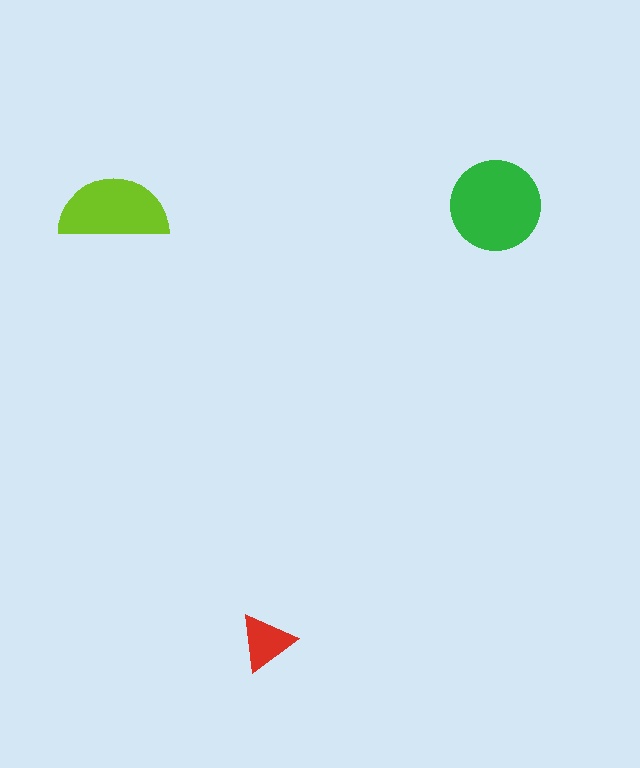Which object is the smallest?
The red triangle.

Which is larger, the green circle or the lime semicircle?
The green circle.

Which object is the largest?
The green circle.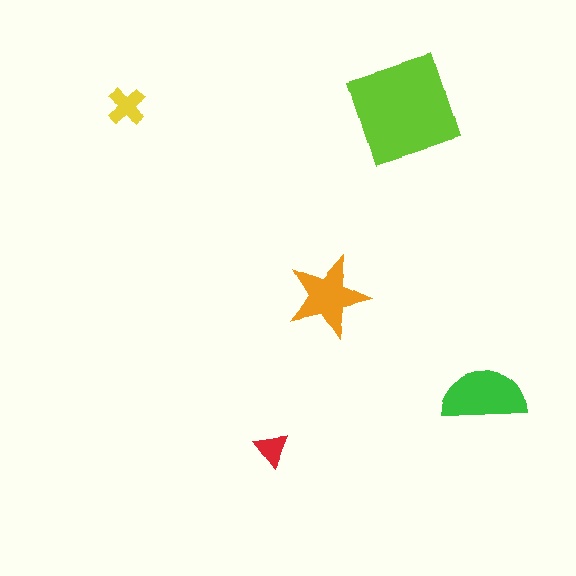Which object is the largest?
The lime square.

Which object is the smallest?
The red triangle.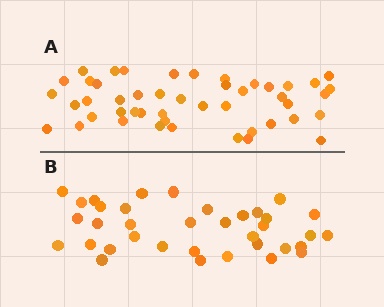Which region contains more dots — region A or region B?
Region A (the top region) has more dots.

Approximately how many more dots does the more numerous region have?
Region A has roughly 12 or so more dots than region B.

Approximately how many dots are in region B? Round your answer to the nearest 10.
About 40 dots. (The exact count is 36, which rounds to 40.)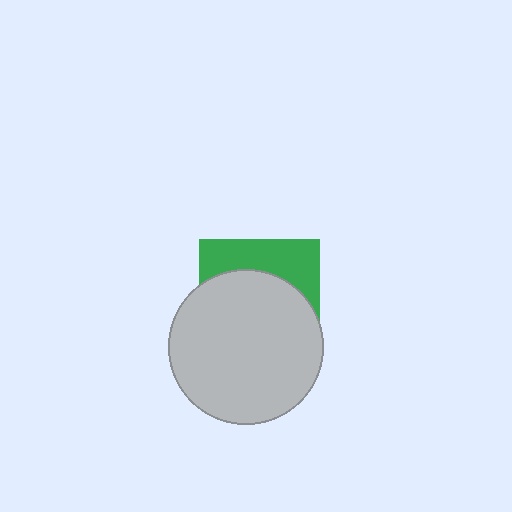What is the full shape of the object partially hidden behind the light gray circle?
The partially hidden object is a green square.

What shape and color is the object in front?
The object in front is a light gray circle.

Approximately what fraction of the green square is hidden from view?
Roughly 67% of the green square is hidden behind the light gray circle.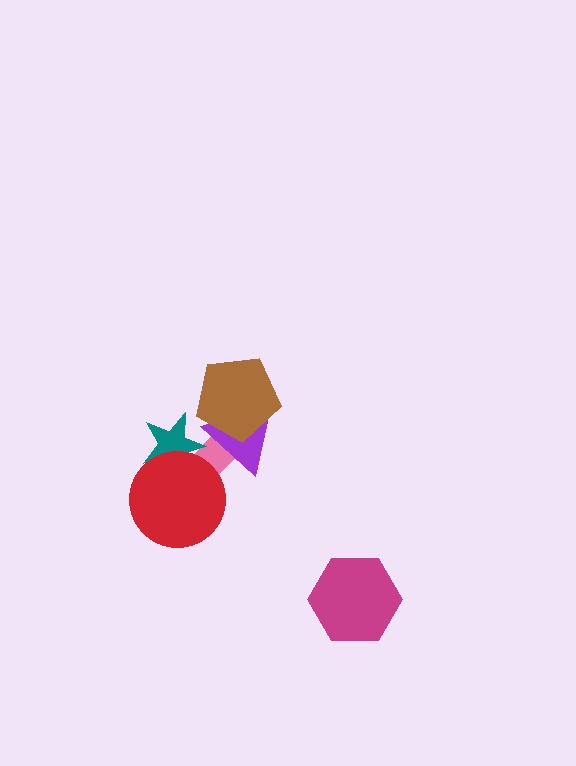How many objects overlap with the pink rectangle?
3 objects overlap with the pink rectangle.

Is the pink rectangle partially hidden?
Yes, it is partially covered by another shape.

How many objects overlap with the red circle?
2 objects overlap with the red circle.